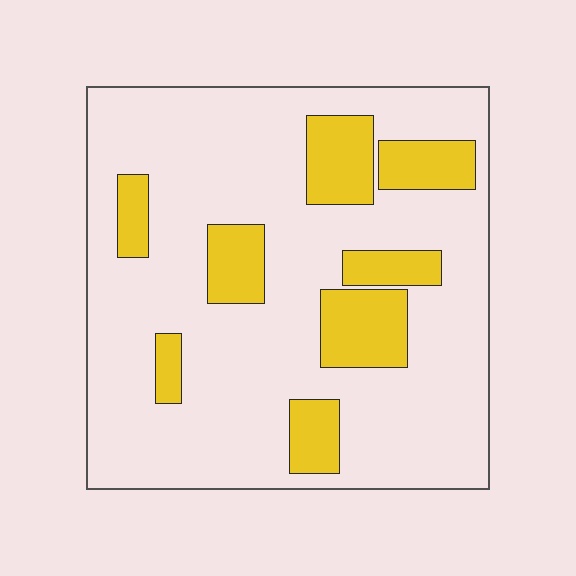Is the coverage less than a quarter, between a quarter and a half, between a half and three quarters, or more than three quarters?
Less than a quarter.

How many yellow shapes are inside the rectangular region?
8.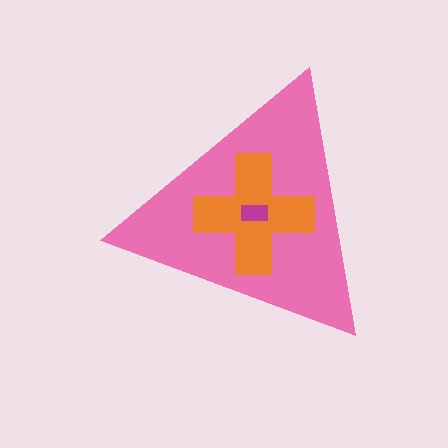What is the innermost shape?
The magenta rectangle.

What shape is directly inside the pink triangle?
The orange cross.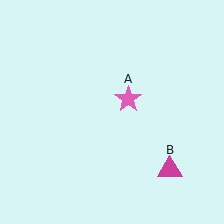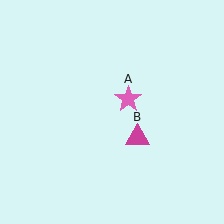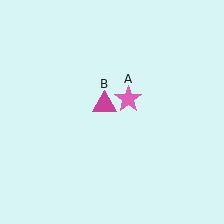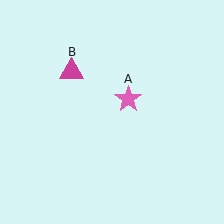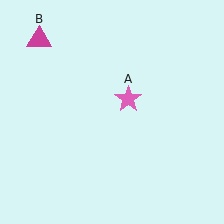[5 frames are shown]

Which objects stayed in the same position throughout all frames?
Pink star (object A) remained stationary.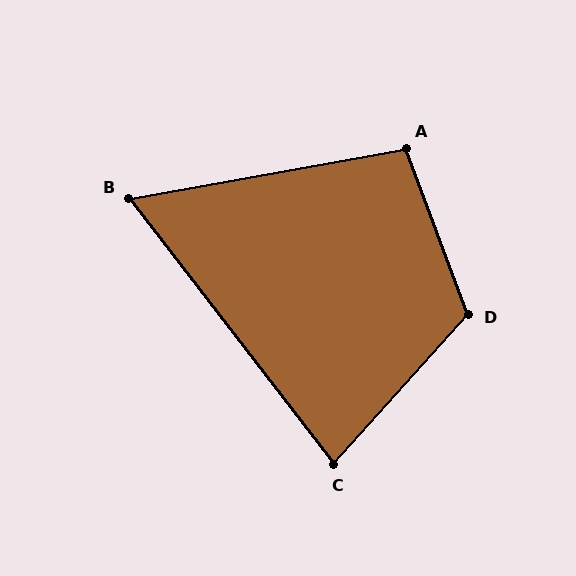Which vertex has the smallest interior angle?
B, at approximately 63 degrees.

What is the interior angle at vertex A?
Approximately 100 degrees (obtuse).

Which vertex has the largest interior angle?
D, at approximately 117 degrees.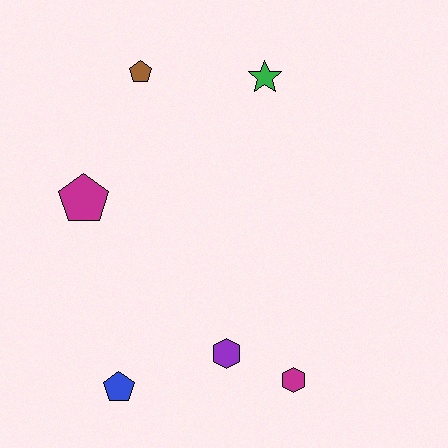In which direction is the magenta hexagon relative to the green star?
The magenta hexagon is below the green star.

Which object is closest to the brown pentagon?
The green star is closest to the brown pentagon.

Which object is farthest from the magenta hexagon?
The brown pentagon is farthest from the magenta hexagon.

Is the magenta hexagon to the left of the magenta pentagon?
No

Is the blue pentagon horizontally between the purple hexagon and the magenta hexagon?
No